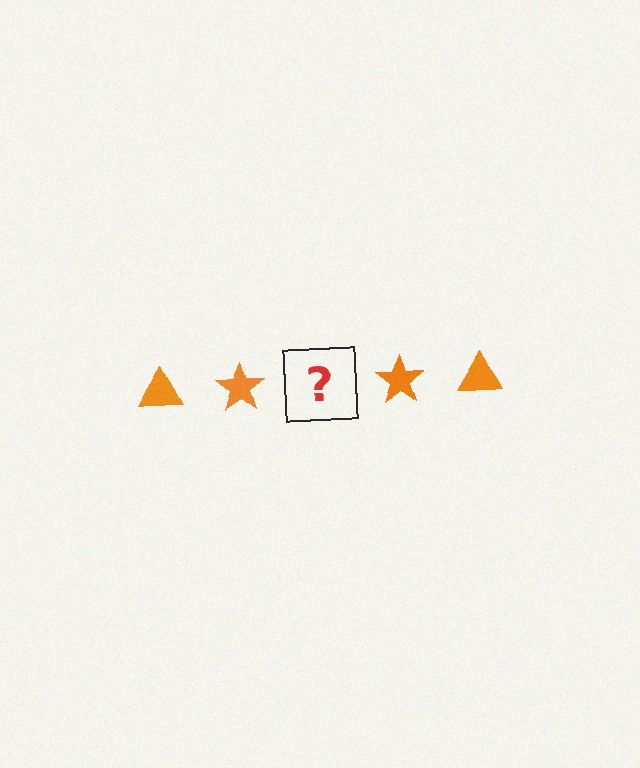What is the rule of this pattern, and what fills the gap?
The rule is that the pattern cycles through triangle, star shapes in orange. The gap should be filled with an orange triangle.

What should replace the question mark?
The question mark should be replaced with an orange triangle.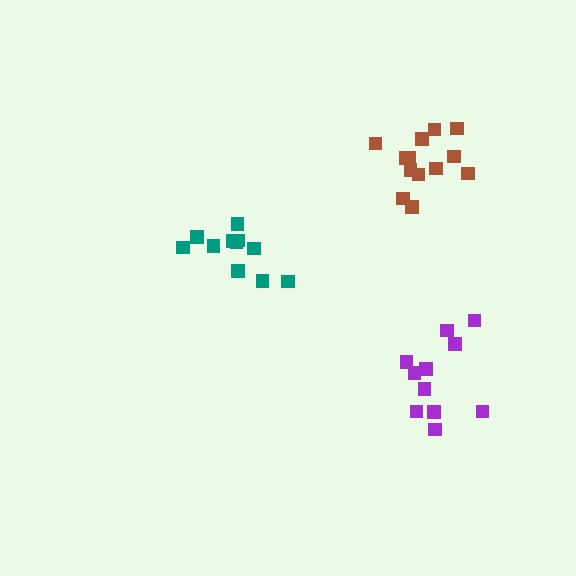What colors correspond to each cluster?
The clusters are colored: brown, teal, purple.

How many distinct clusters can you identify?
There are 3 distinct clusters.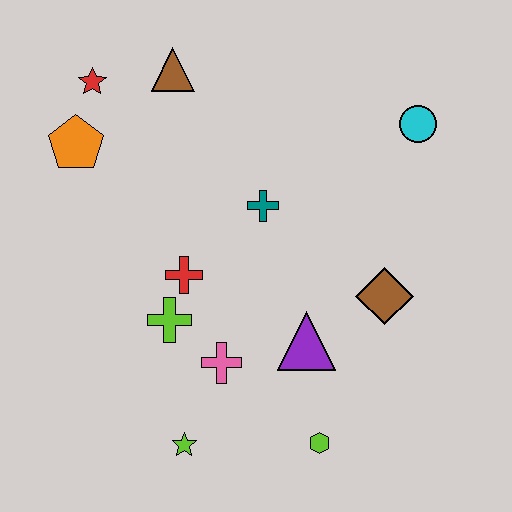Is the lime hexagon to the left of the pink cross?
No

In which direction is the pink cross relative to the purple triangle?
The pink cross is to the left of the purple triangle.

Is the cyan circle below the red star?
Yes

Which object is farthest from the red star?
The lime hexagon is farthest from the red star.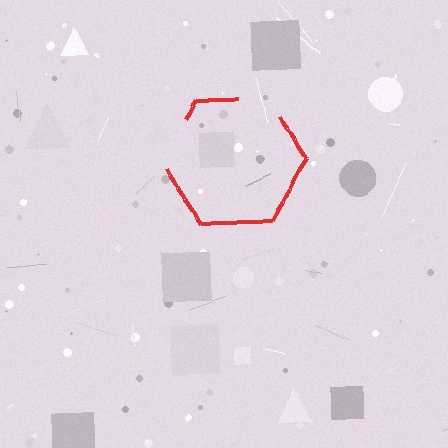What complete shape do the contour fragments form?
The contour fragments form a hexagon.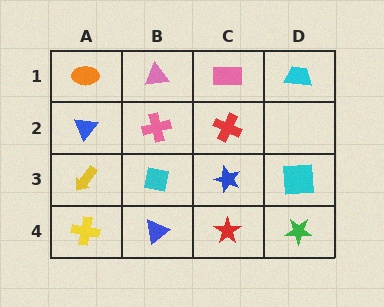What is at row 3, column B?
A cyan square.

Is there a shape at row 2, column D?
No, that cell is empty.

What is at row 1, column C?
A pink rectangle.